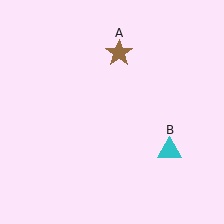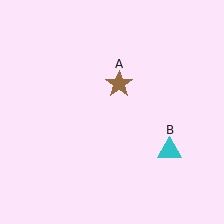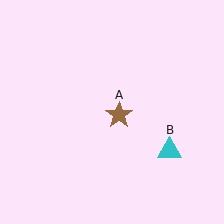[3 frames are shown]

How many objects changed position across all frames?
1 object changed position: brown star (object A).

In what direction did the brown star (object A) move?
The brown star (object A) moved down.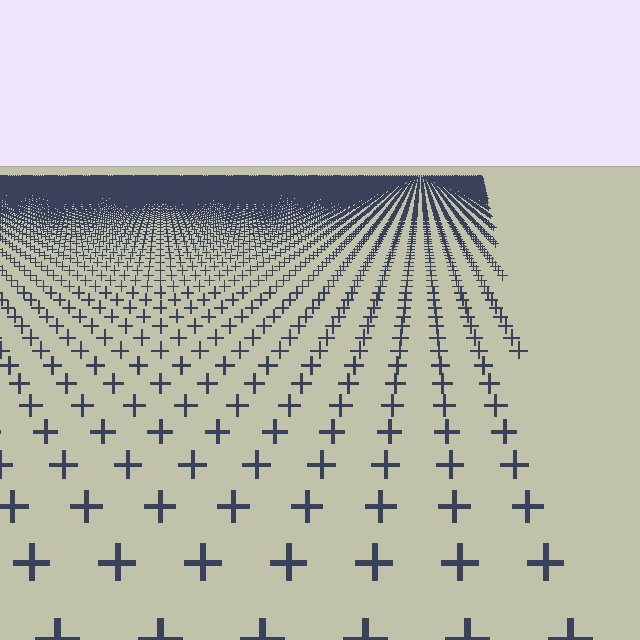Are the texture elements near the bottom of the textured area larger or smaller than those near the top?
Larger. Near the bottom, elements are closer to the viewer and appear at a bigger on-screen size.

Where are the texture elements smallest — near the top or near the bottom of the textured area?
Near the top.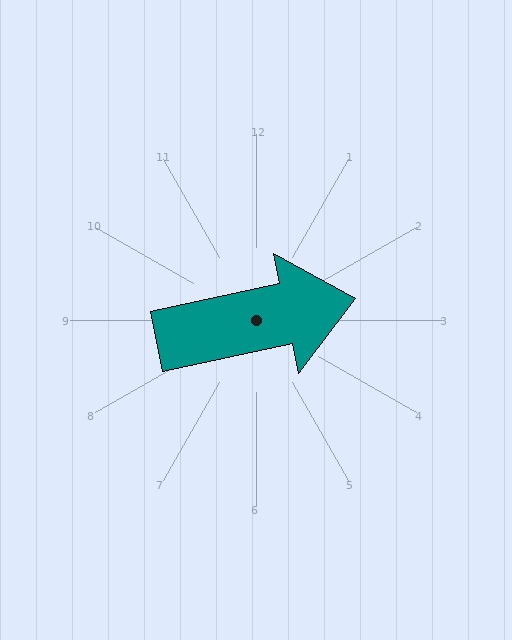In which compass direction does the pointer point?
East.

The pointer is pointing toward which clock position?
Roughly 3 o'clock.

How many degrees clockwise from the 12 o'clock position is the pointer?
Approximately 78 degrees.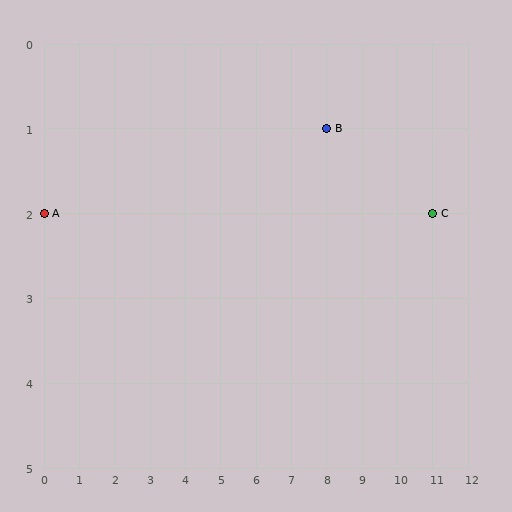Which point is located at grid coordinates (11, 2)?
Point C is at (11, 2).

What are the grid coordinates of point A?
Point A is at grid coordinates (0, 2).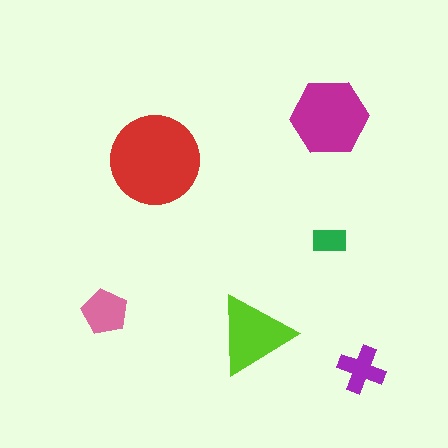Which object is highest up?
The magenta hexagon is topmost.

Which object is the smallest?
The green rectangle.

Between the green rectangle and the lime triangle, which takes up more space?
The lime triangle.